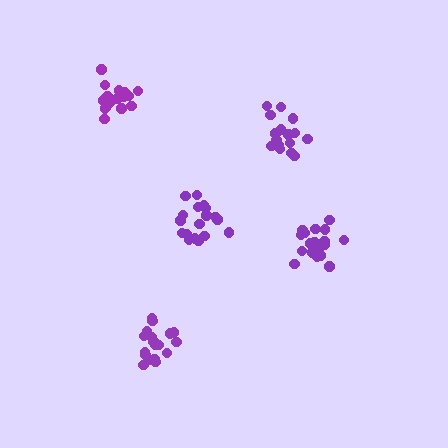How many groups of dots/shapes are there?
There are 5 groups.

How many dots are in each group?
Group 1: 19 dots, Group 2: 18 dots, Group 3: 20 dots, Group 4: 16 dots, Group 5: 18 dots (91 total).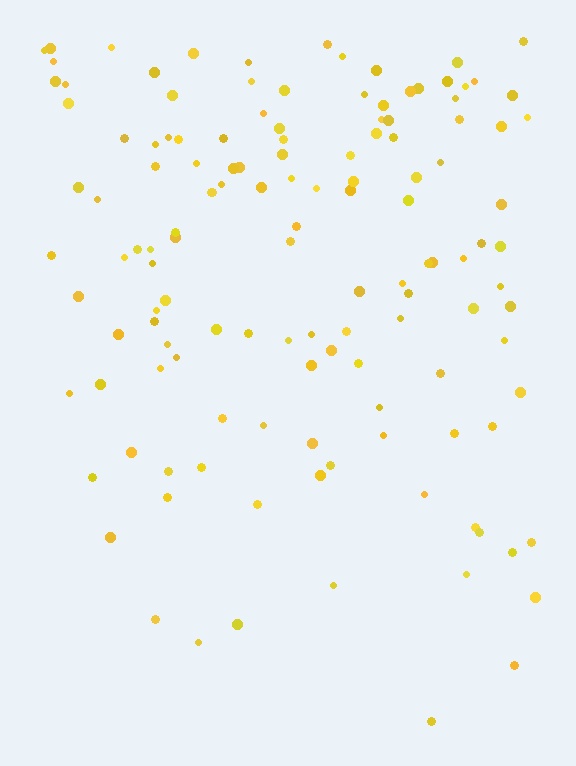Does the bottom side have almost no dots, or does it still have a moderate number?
Still a moderate number, just noticeably fewer than the top.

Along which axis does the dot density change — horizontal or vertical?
Vertical.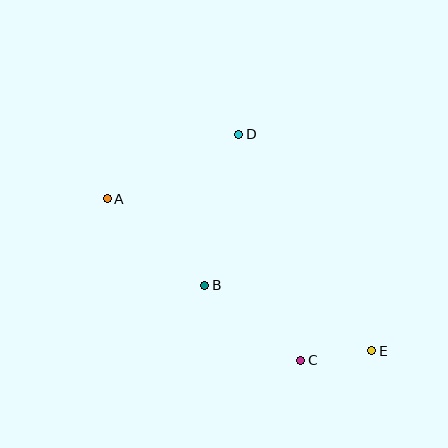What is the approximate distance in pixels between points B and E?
The distance between B and E is approximately 179 pixels.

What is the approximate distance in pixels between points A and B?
The distance between A and B is approximately 130 pixels.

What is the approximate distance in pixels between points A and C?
The distance between A and C is approximately 252 pixels.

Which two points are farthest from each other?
Points A and E are farthest from each other.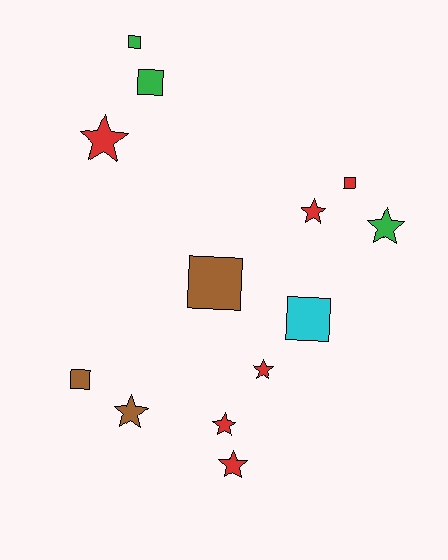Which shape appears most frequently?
Star, with 7 objects.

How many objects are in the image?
There are 13 objects.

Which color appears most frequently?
Red, with 6 objects.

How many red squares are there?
There is 1 red square.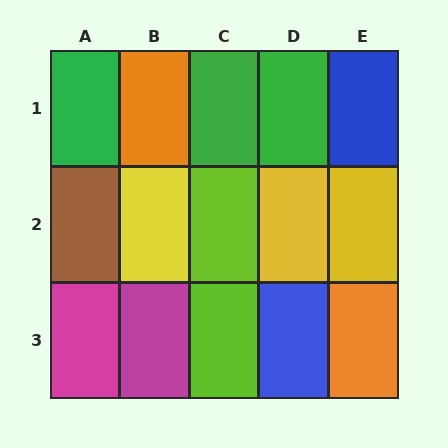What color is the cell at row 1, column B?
Orange.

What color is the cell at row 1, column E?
Blue.